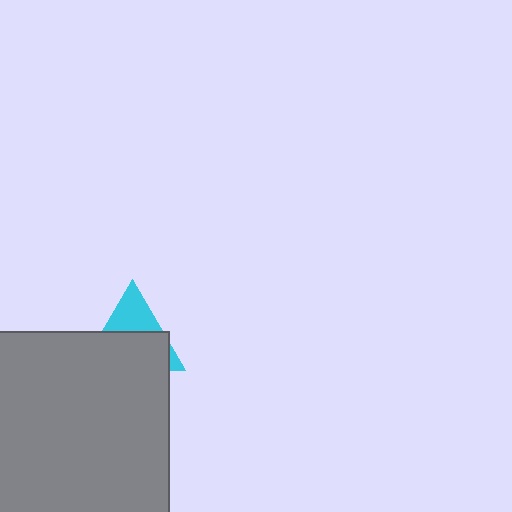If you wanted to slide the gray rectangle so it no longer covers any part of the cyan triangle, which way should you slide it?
Slide it down — that is the most direct way to separate the two shapes.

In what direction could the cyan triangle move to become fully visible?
The cyan triangle could move up. That would shift it out from behind the gray rectangle entirely.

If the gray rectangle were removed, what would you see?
You would see the complete cyan triangle.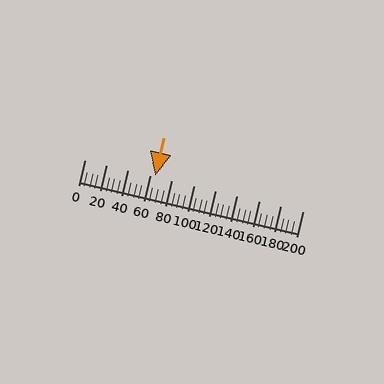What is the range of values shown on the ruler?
The ruler shows values from 0 to 200.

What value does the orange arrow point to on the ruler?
The orange arrow points to approximately 65.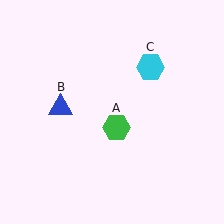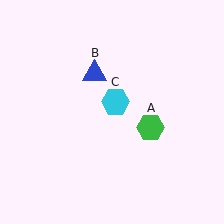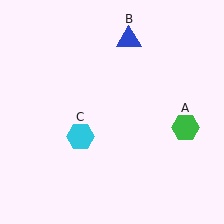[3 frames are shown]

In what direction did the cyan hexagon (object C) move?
The cyan hexagon (object C) moved down and to the left.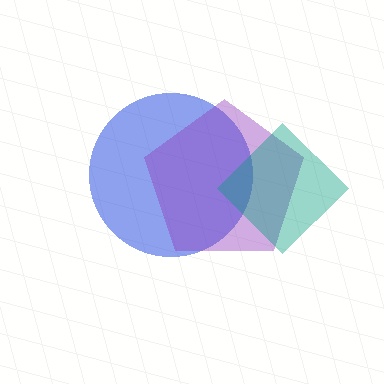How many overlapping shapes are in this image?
There are 3 overlapping shapes in the image.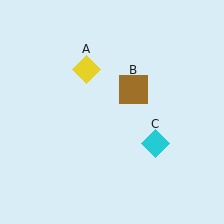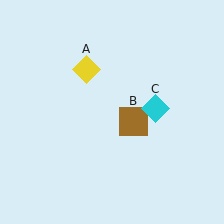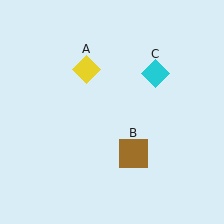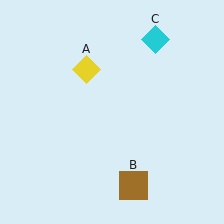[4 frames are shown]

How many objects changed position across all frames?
2 objects changed position: brown square (object B), cyan diamond (object C).